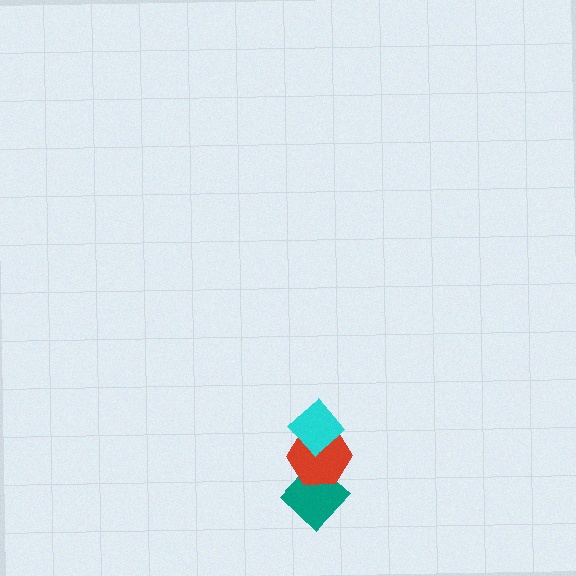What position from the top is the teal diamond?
The teal diamond is 3rd from the top.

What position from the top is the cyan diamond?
The cyan diamond is 1st from the top.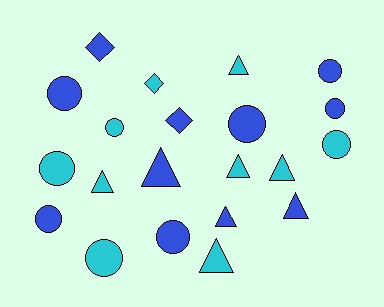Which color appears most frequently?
Blue, with 11 objects.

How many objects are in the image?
There are 21 objects.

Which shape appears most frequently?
Circle, with 10 objects.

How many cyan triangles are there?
There are 5 cyan triangles.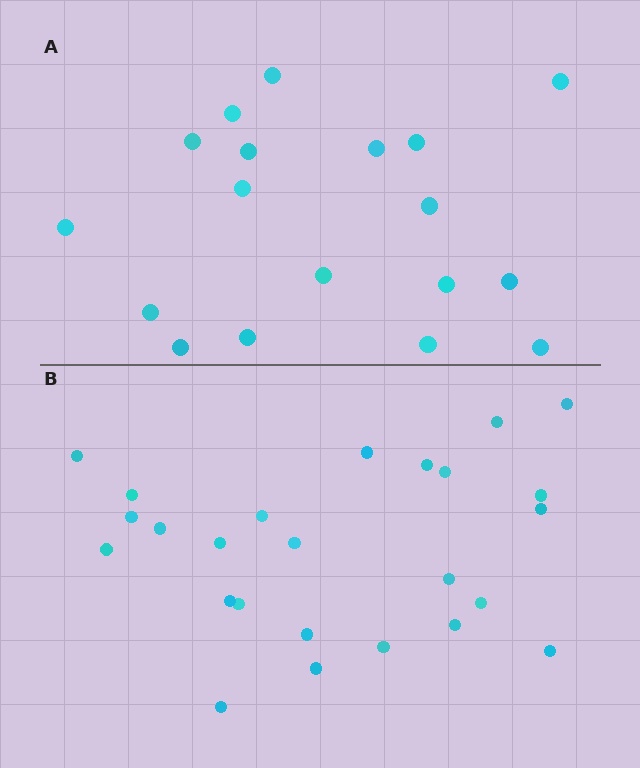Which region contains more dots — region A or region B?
Region B (the bottom region) has more dots.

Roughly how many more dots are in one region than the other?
Region B has roughly 8 or so more dots than region A.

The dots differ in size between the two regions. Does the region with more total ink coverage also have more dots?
No. Region A has more total ink coverage because its dots are larger, but region B actually contains more individual dots. Total area can be misleading — the number of items is what matters here.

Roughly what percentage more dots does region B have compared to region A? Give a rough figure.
About 40% more.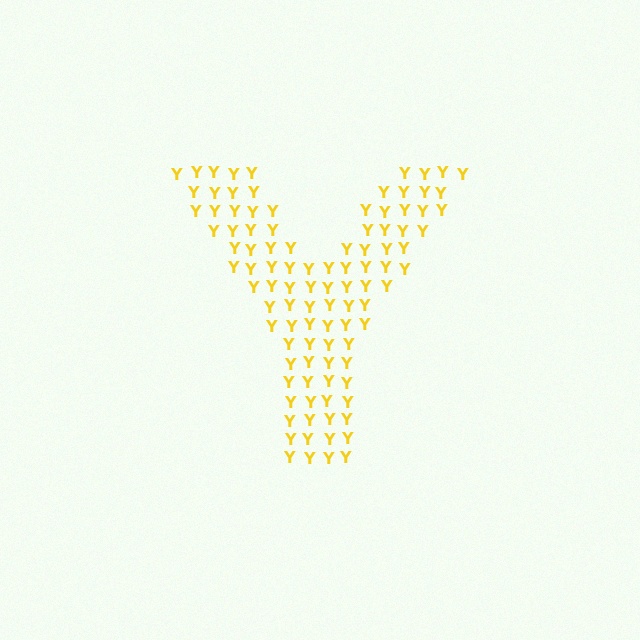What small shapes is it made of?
It is made of small letter Y's.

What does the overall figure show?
The overall figure shows the letter Y.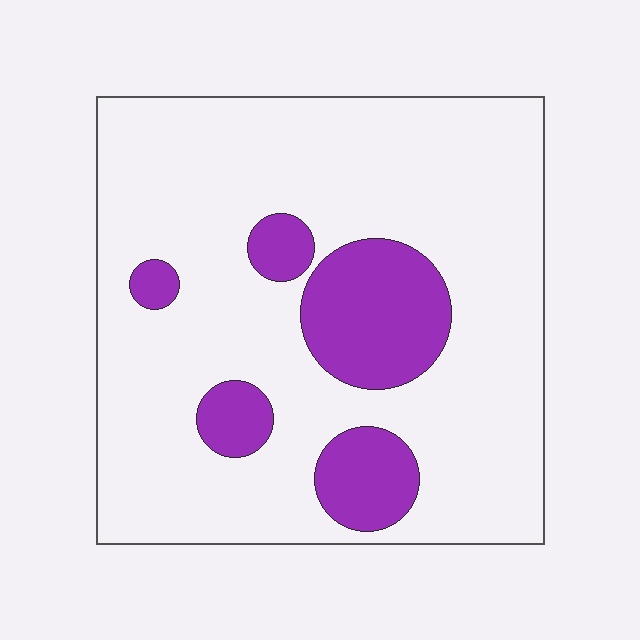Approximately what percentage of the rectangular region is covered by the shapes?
Approximately 20%.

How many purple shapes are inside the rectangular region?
5.